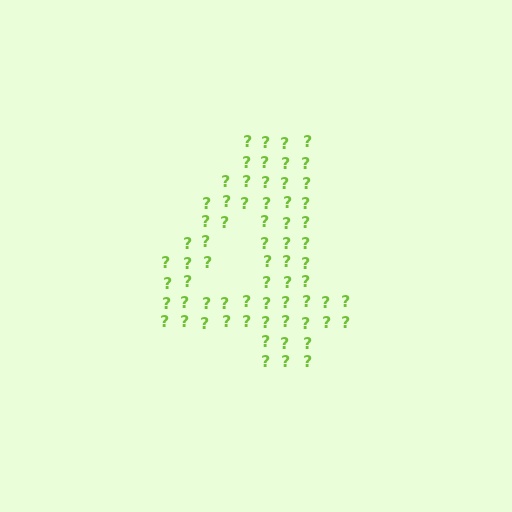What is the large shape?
The large shape is the digit 4.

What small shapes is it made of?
It is made of small question marks.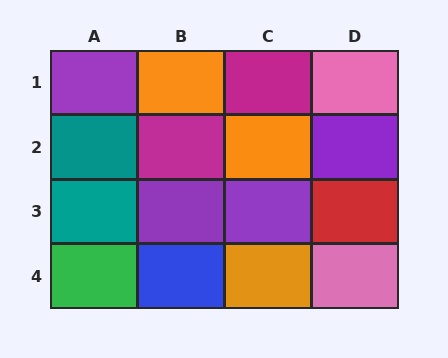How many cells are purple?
4 cells are purple.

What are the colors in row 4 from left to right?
Green, blue, orange, pink.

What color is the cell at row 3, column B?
Purple.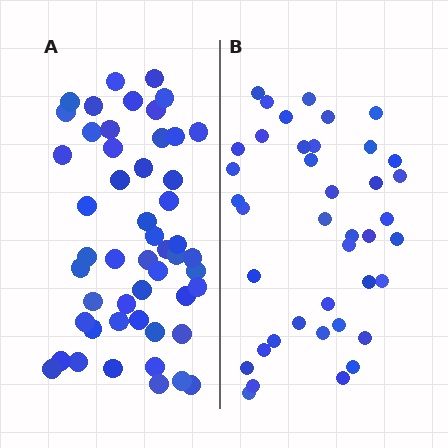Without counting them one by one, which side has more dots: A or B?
Region A (the left region) has more dots.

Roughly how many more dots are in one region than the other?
Region A has roughly 12 or so more dots than region B.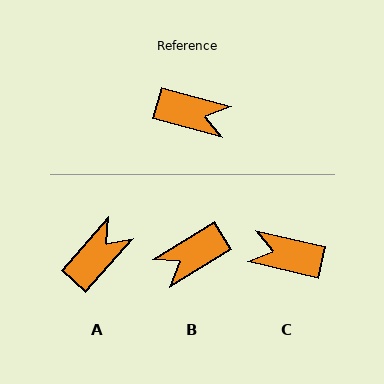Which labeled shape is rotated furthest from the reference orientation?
C, about 178 degrees away.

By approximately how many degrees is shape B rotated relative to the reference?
Approximately 134 degrees clockwise.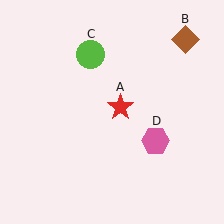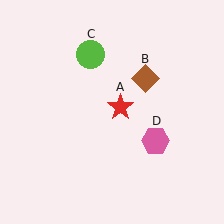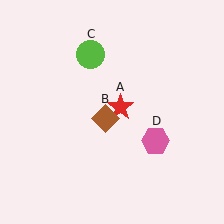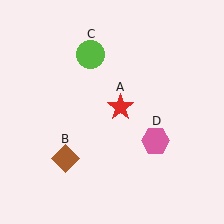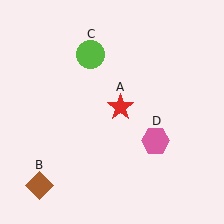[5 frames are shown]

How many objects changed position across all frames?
1 object changed position: brown diamond (object B).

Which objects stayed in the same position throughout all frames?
Red star (object A) and lime circle (object C) and pink hexagon (object D) remained stationary.